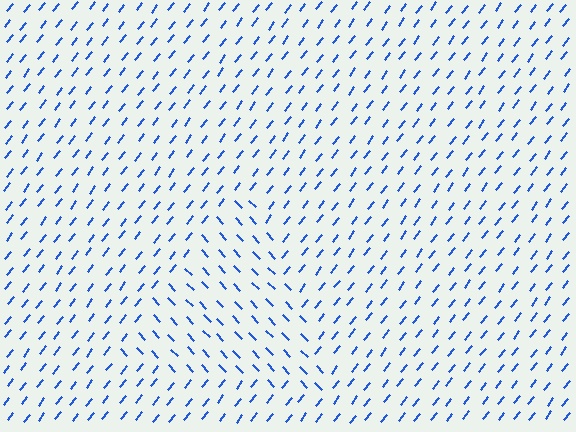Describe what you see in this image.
The image is filled with small blue line segments. A triangle region in the image has lines oriented differently from the surrounding lines, creating a visible texture boundary.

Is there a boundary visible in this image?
Yes, there is a texture boundary formed by a change in line orientation.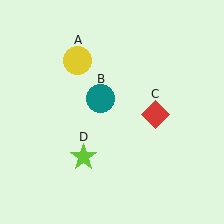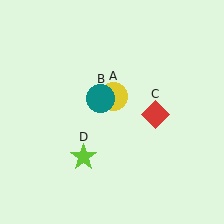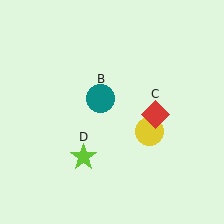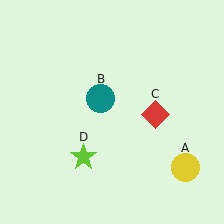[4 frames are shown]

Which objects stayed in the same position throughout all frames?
Teal circle (object B) and red diamond (object C) and lime star (object D) remained stationary.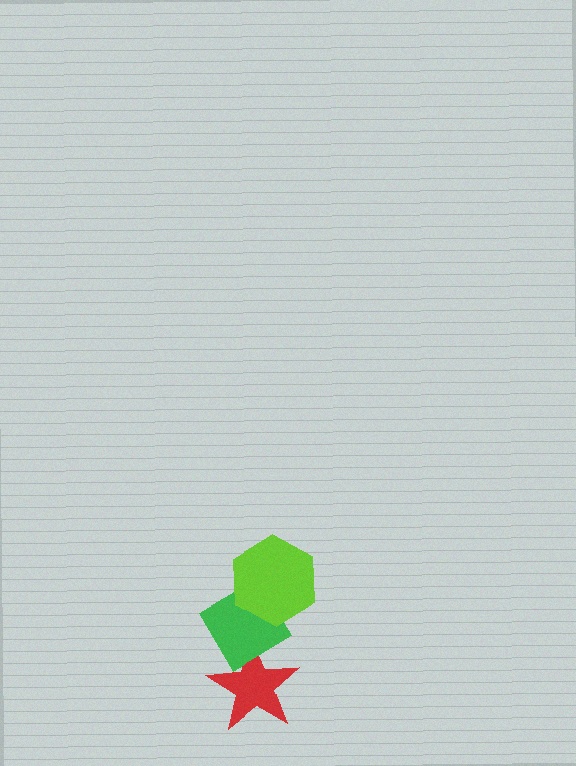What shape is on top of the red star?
The green diamond is on top of the red star.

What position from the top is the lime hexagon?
The lime hexagon is 1st from the top.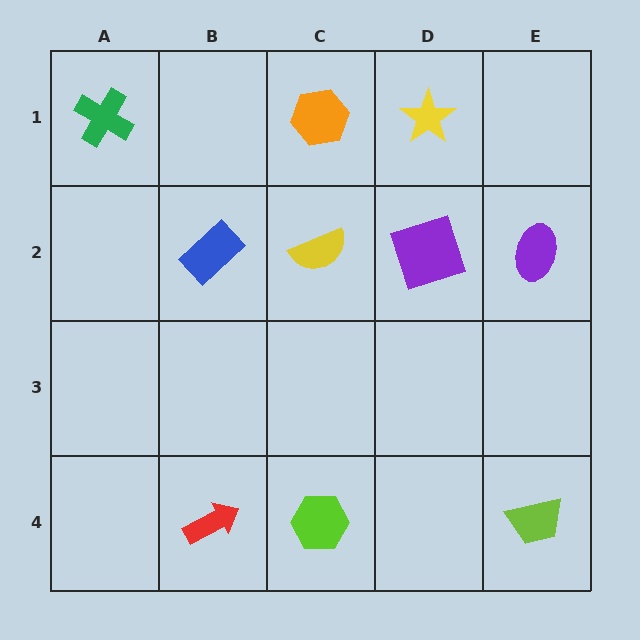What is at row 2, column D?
A purple square.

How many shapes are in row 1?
3 shapes.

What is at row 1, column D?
A yellow star.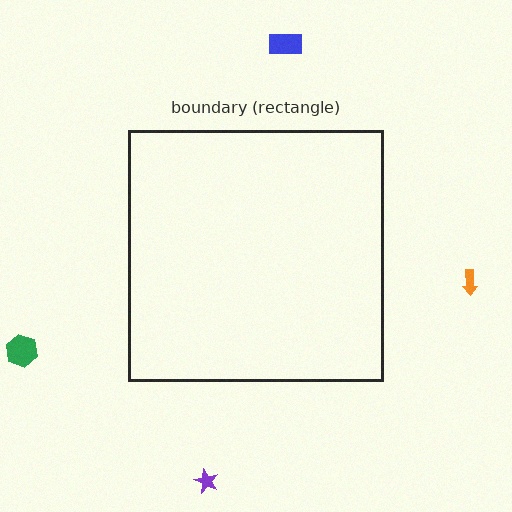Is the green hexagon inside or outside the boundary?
Outside.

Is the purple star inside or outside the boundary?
Outside.